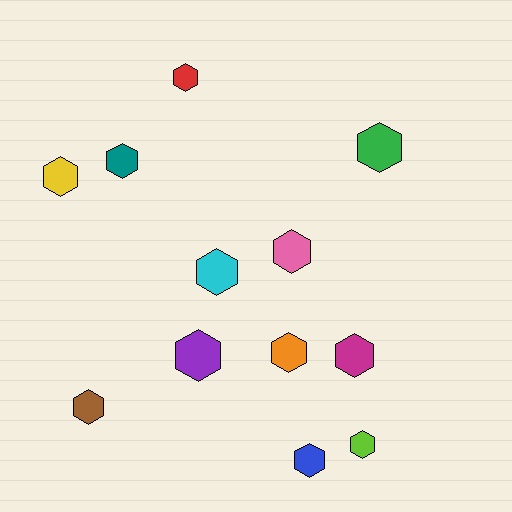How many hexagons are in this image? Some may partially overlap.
There are 12 hexagons.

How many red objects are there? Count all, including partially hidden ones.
There is 1 red object.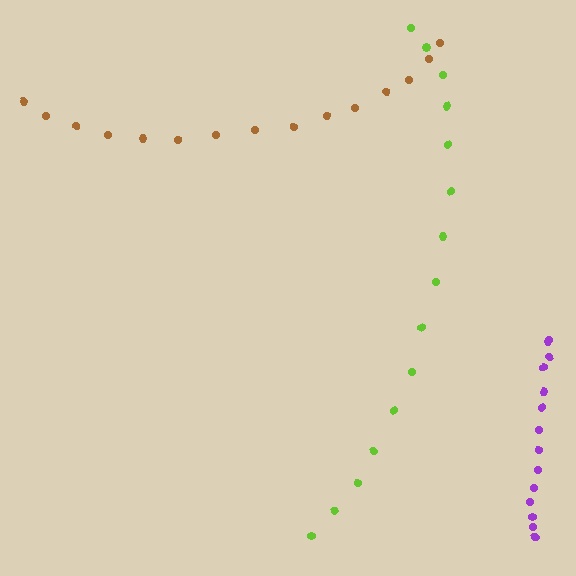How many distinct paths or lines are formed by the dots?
There are 3 distinct paths.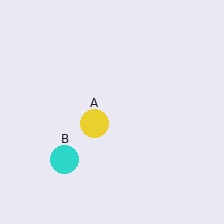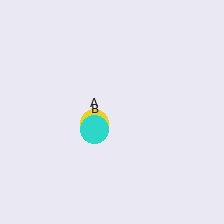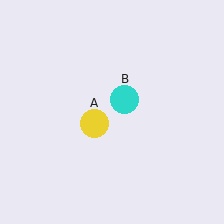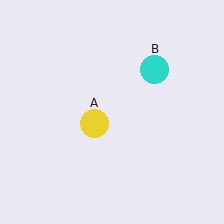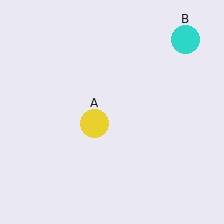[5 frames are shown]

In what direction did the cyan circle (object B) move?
The cyan circle (object B) moved up and to the right.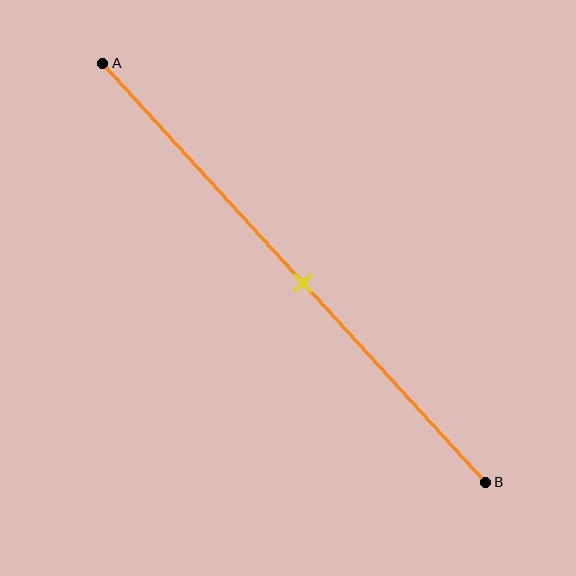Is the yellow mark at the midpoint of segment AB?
Yes, the mark is approximately at the midpoint.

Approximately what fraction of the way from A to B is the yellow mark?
The yellow mark is approximately 50% of the way from A to B.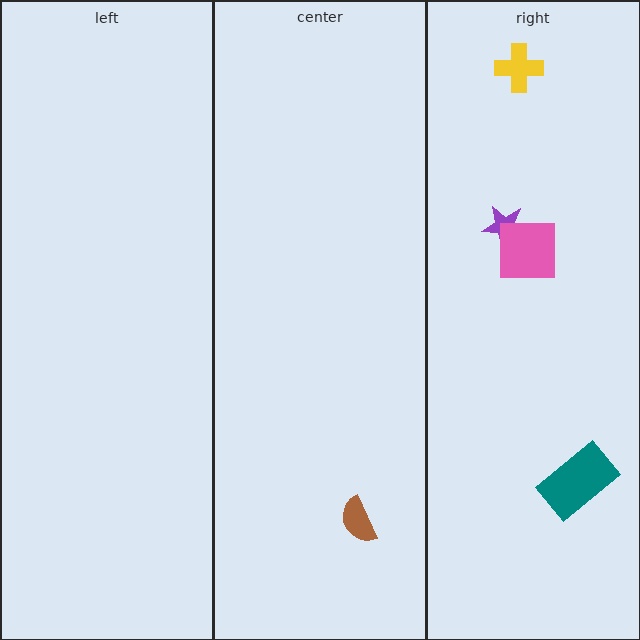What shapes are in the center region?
The brown semicircle.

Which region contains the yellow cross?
The right region.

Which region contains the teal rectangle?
The right region.